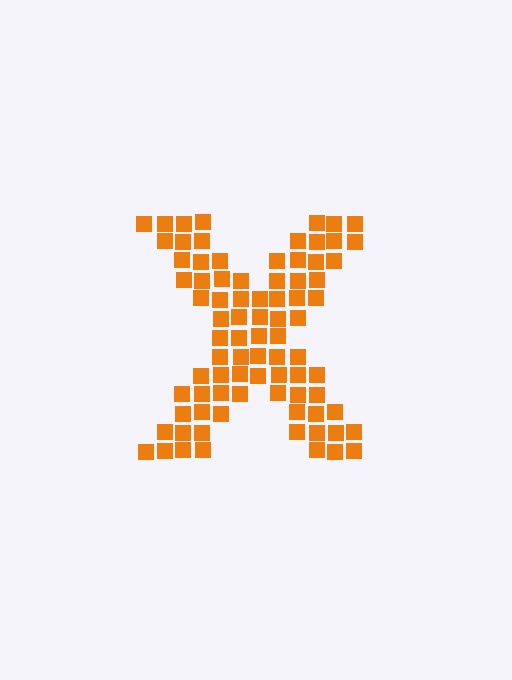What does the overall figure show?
The overall figure shows the letter X.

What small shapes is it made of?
It is made of small squares.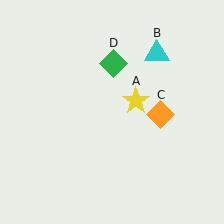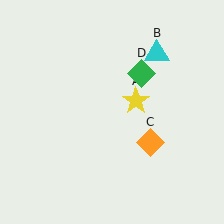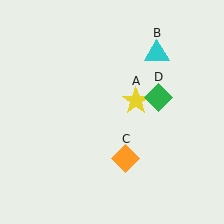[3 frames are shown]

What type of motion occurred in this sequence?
The orange diamond (object C), green diamond (object D) rotated clockwise around the center of the scene.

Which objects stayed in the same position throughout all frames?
Yellow star (object A) and cyan triangle (object B) remained stationary.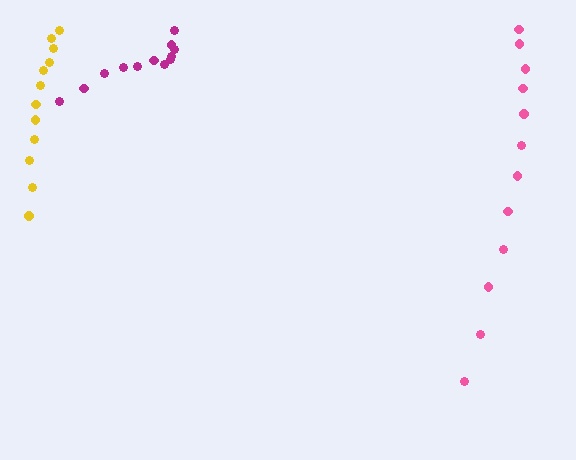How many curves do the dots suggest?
There are 3 distinct paths.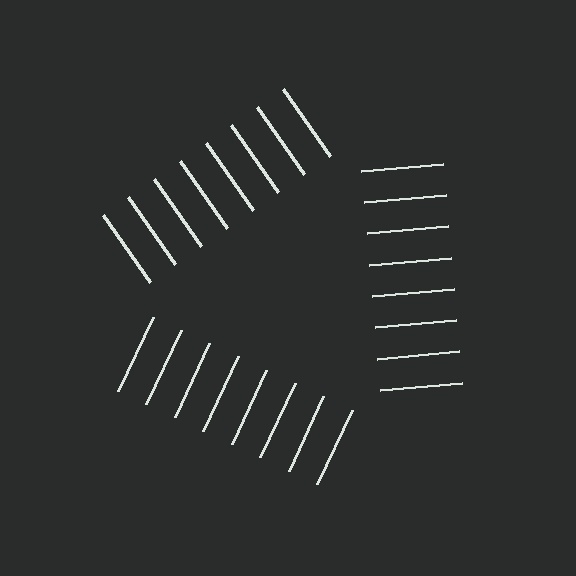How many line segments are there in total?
24 — 8 along each of the 3 edges.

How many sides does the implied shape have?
3 sides — the line-ends trace a triangle.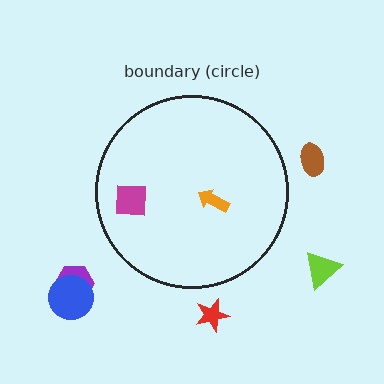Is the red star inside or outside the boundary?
Outside.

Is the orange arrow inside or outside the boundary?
Inside.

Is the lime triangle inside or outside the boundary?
Outside.